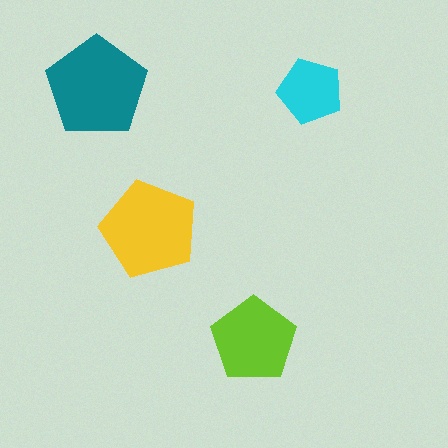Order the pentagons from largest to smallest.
the teal one, the yellow one, the lime one, the cyan one.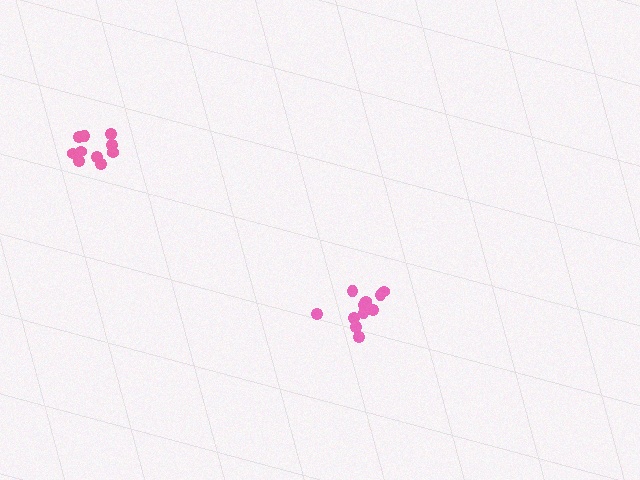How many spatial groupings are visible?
There are 2 spatial groupings.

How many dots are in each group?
Group 1: 11 dots, Group 2: 10 dots (21 total).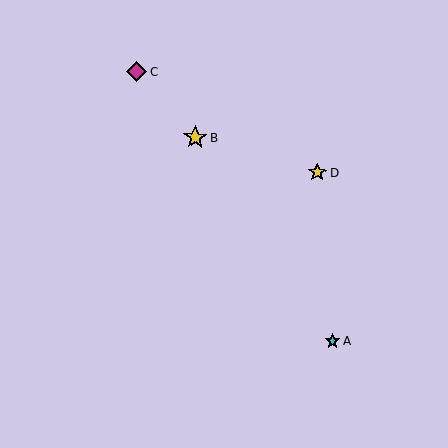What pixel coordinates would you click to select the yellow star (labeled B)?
Click at (195, 137) to select the yellow star B.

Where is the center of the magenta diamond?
The center of the magenta diamond is at (137, 72).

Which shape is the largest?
The yellow star (labeled B) is the largest.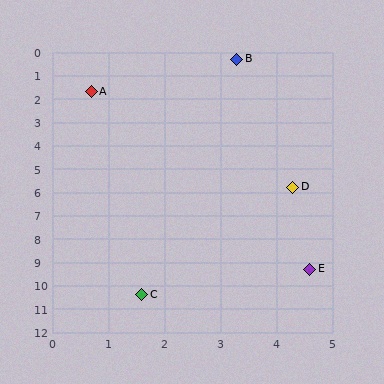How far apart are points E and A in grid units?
Points E and A are about 8.5 grid units apart.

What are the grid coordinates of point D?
Point D is at approximately (4.3, 5.8).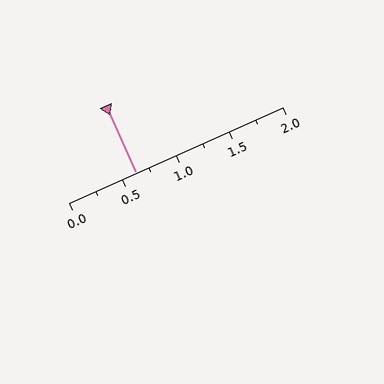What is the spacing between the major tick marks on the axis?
The major ticks are spaced 0.5 apart.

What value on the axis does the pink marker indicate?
The marker indicates approximately 0.62.